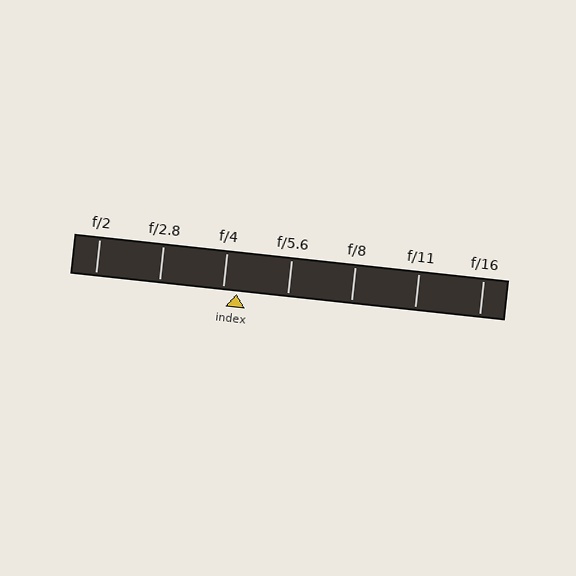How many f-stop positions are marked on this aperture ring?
There are 7 f-stop positions marked.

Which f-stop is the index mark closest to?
The index mark is closest to f/4.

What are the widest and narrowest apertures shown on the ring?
The widest aperture shown is f/2 and the narrowest is f/16.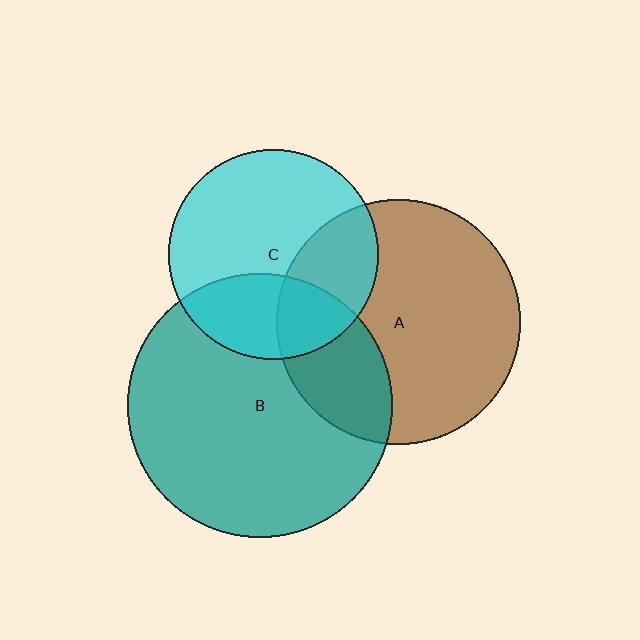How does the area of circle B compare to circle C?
Approximately 1.6 times.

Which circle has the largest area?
Circle B (teal).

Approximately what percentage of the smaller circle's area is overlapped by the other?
Approximately 25%.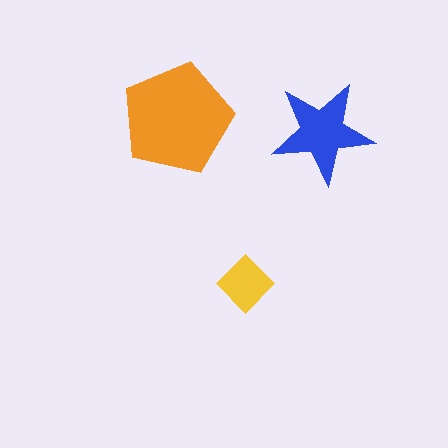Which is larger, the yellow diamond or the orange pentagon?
The orange pentagon.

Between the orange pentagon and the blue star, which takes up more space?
The orange pentagon.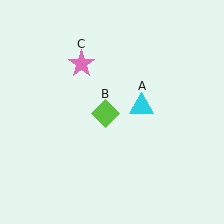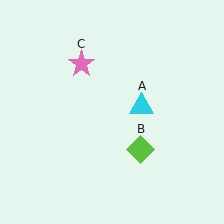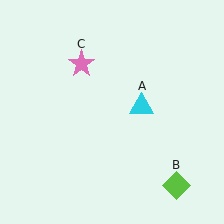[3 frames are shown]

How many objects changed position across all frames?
1 object changed position: lime diamond (object B).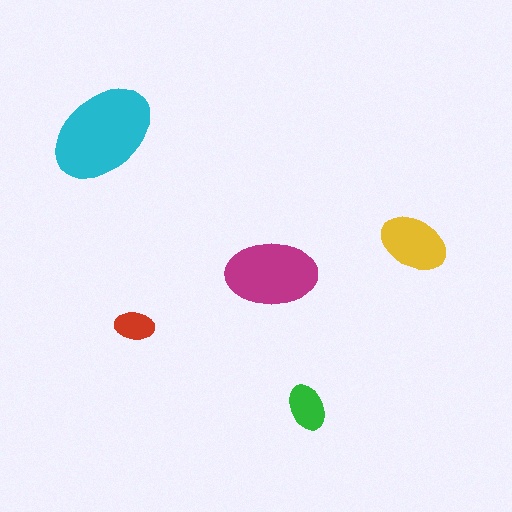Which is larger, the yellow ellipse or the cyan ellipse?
The cyan one.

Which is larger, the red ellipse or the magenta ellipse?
The magenta one.